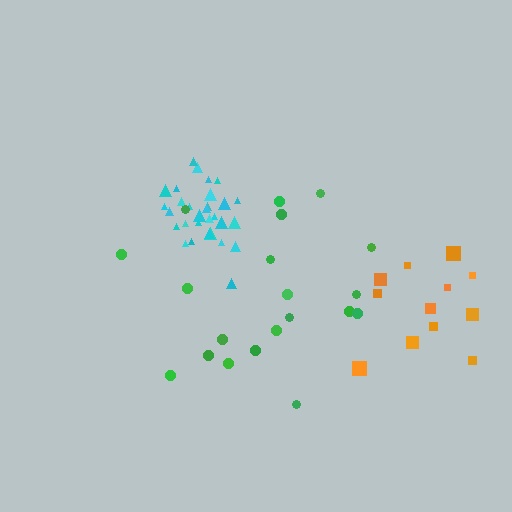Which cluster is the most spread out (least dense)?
Orange.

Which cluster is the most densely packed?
Cyan.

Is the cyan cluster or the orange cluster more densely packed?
Cyan.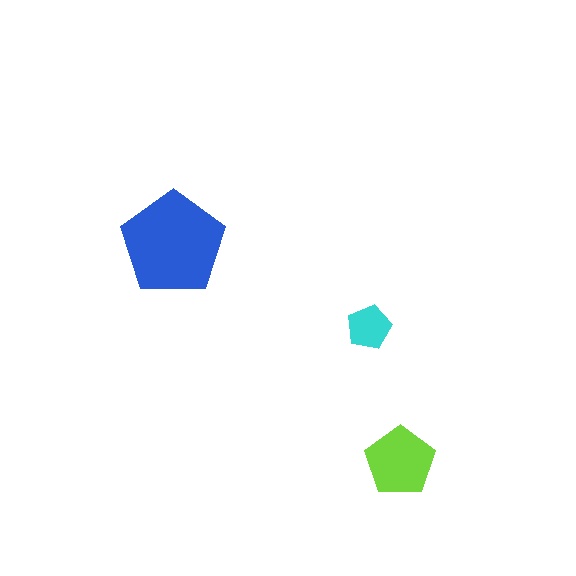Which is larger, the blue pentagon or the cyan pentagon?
The blue one.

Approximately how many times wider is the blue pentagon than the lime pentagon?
About 1.5 times wider.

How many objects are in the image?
There are 3 objects in the image.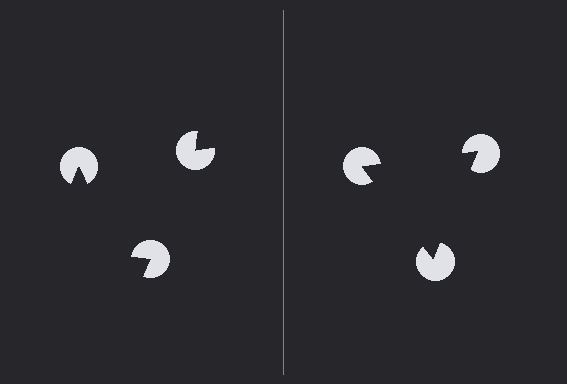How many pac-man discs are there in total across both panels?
6 — 3 on each side.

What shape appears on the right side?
An illusory triangle.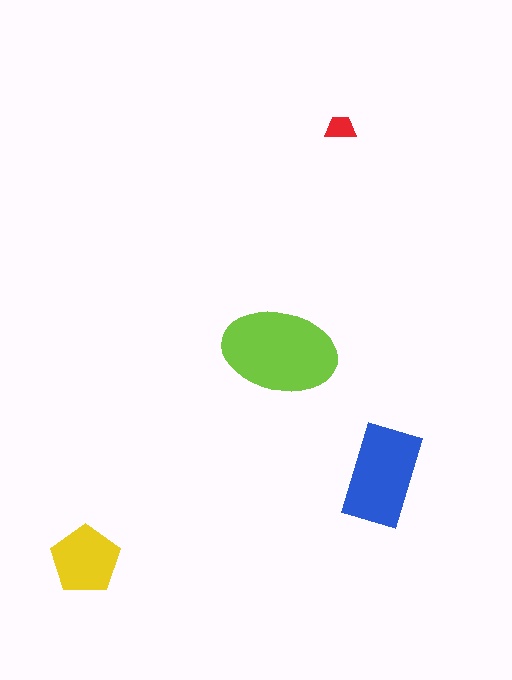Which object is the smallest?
The red trapezoid.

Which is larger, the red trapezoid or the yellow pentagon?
The yellow pentagon.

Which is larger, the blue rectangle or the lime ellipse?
The lime ellipse.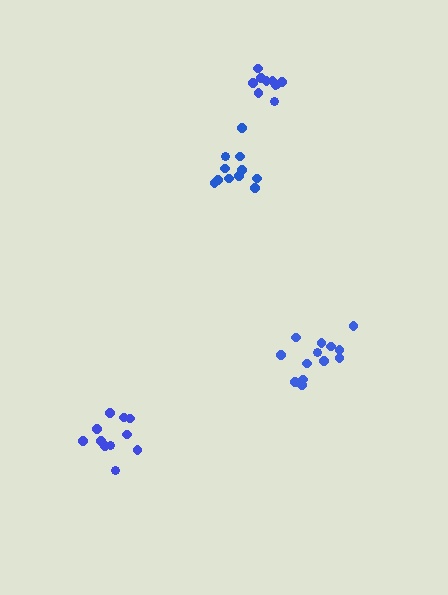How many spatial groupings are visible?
There are 4 spatial groupings.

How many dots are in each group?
Group 1: 10 dots, Group 2: 11 dots, Group 3: 13 dots, Group 4: 11 dots (45 total).